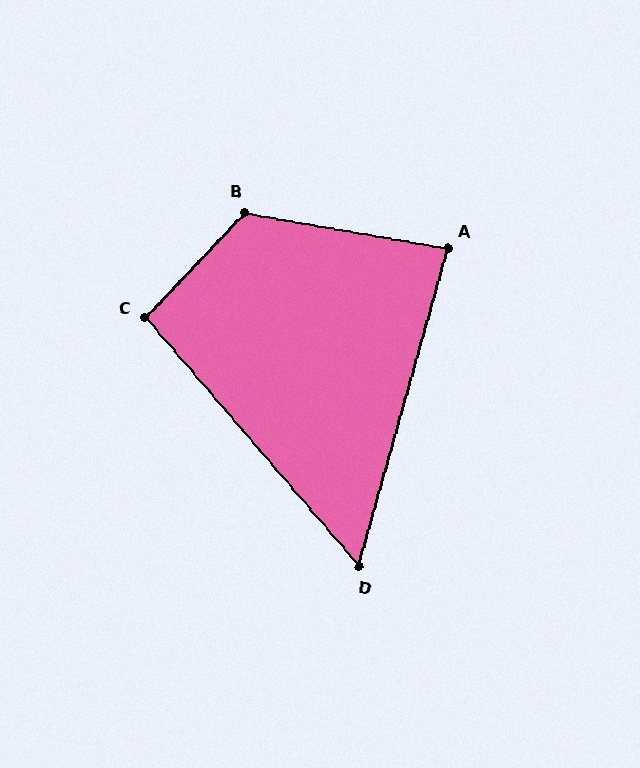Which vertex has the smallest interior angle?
D, at approximately 56 degrees.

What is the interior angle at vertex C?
Approximately 96 degrees (obtuse).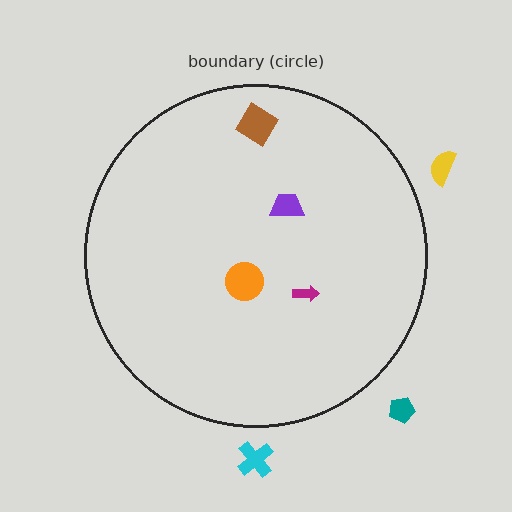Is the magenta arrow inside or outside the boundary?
Inside.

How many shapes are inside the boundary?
4 inside, 3 outside.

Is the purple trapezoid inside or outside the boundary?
Inside.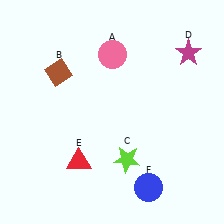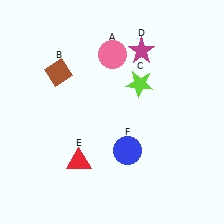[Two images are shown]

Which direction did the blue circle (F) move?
The blue circle (F) moved up.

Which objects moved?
The objects that moved are: the lime star (C), the magenta star (D), the blue circle (F).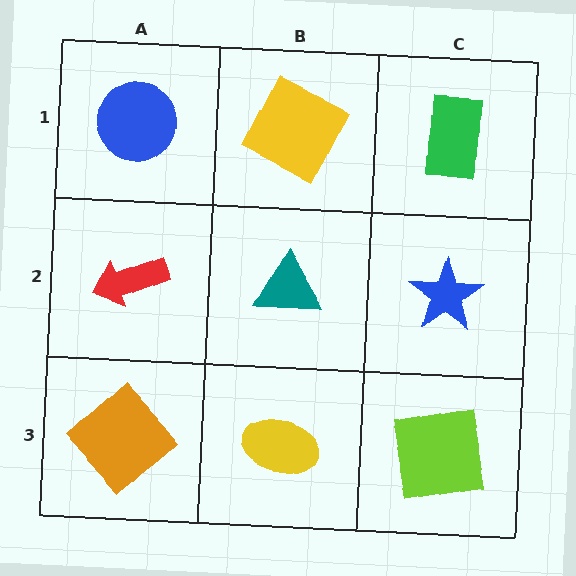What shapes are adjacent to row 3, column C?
A blue star (row 2, column C), a yellow ellipse (row 3, column B).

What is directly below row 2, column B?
A yellow ellipse.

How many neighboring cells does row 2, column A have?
3.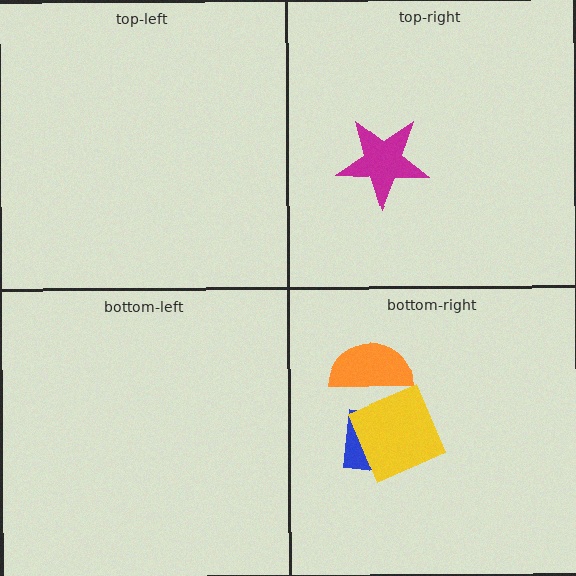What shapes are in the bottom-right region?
The blue rectangle, the yellow square, the orange semicircle.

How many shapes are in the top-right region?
1.